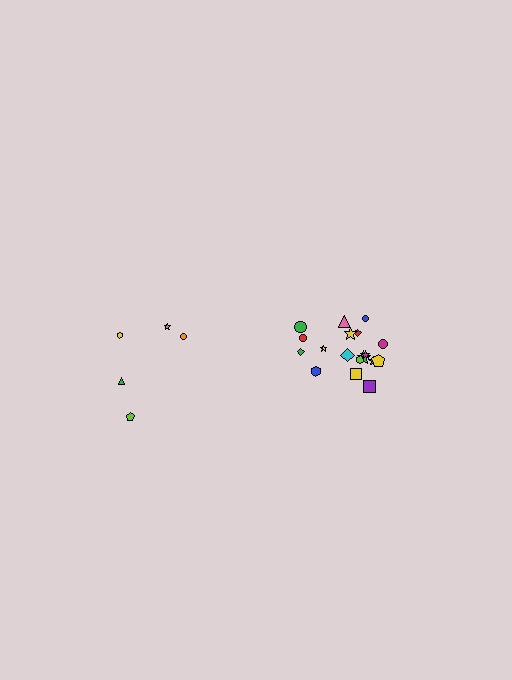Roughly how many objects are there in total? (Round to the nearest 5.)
Roughly 25 objects in total.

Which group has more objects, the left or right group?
The right group.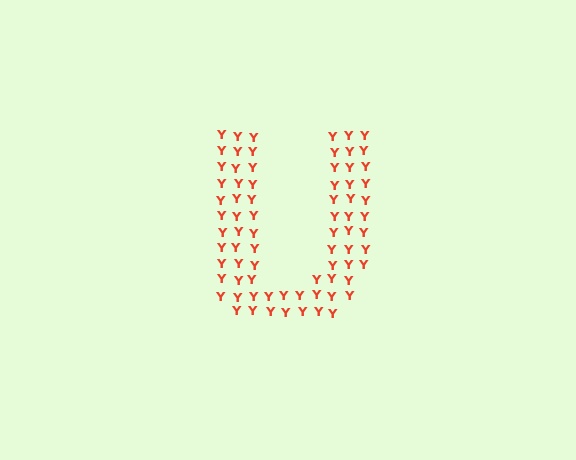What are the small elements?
The small elements are letter Y's.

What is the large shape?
The large shape is the letter U.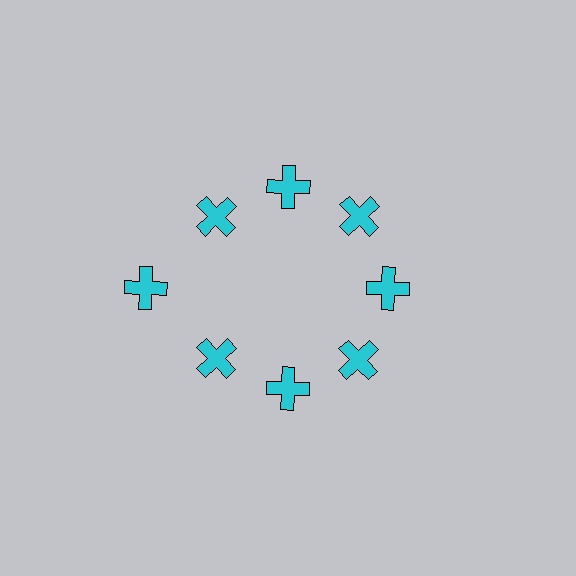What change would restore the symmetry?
The symmetry would be restored by moving it inward, back onto the ring so that all 8 crosses sit at equal angles and equal distance from the center.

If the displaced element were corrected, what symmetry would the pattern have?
It would have 8-fold rotational symmetry — the pattern would map onto itself every 45 degrees.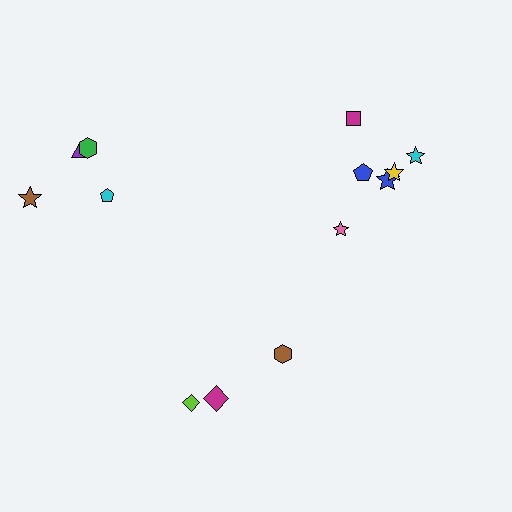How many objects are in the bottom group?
There are 3 objects.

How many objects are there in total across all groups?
There are 13 objects.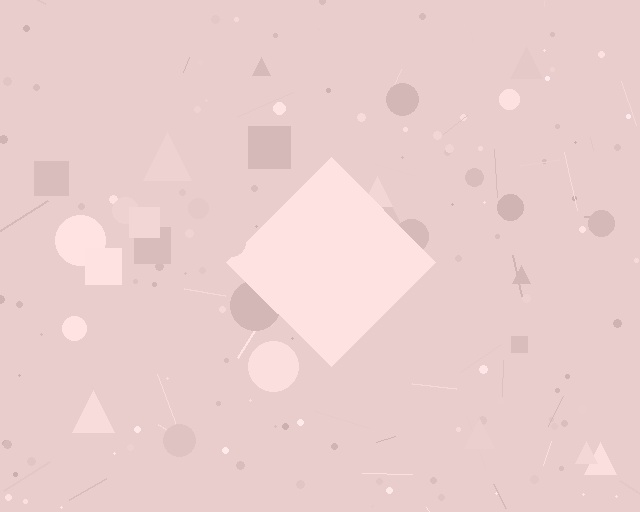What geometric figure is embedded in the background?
A diamond is embedded in the background.